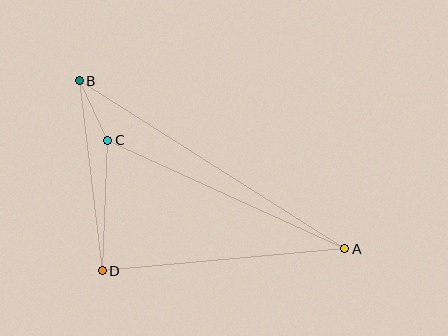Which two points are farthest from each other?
Points A and B are farthest from each other.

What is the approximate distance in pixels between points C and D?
The distance between C and D is approximately 130 pixels.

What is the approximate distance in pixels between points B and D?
The distance between B and D is approximately 191 pixels.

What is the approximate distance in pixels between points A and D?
The distance between A and D is approximately 244 pixels.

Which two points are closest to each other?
Points B and C are closest to each other.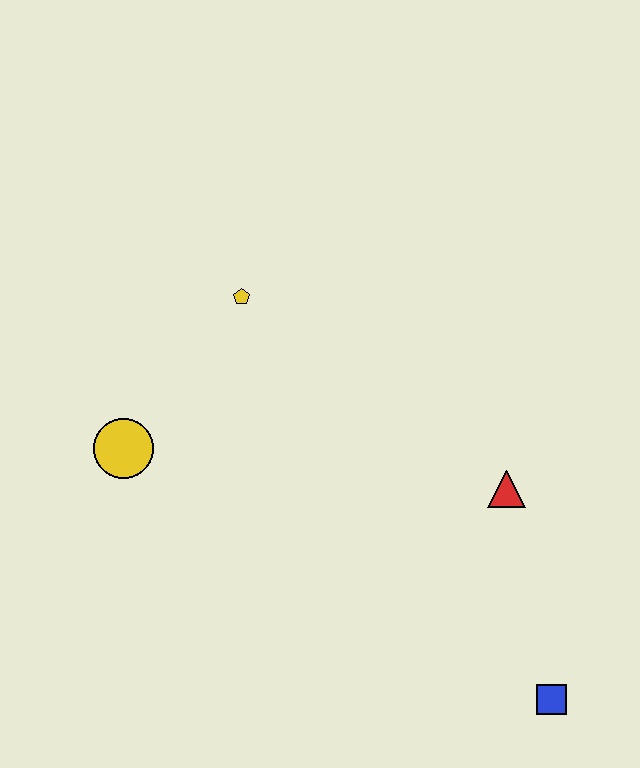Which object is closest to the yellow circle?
The yellow pentagon is closest to the yellow circle.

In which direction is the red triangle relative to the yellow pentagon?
The red triangle is to the right of the yellow pentagon.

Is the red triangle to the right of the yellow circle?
Yes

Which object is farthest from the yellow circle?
The blue square is farthest from the yellow circle.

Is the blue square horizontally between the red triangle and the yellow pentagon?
No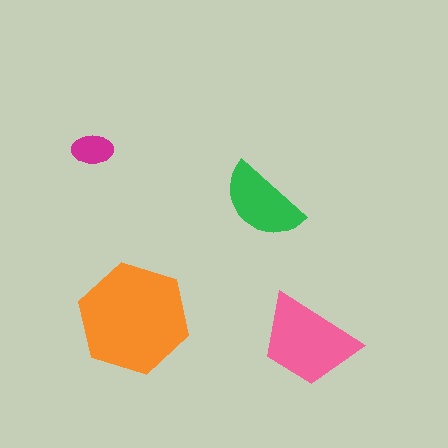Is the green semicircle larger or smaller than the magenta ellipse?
Larger.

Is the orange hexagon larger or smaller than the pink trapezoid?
Larger.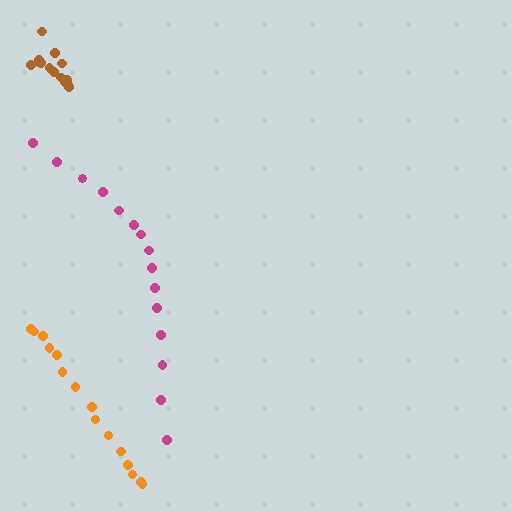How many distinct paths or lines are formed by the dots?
There are 3 distinct paths.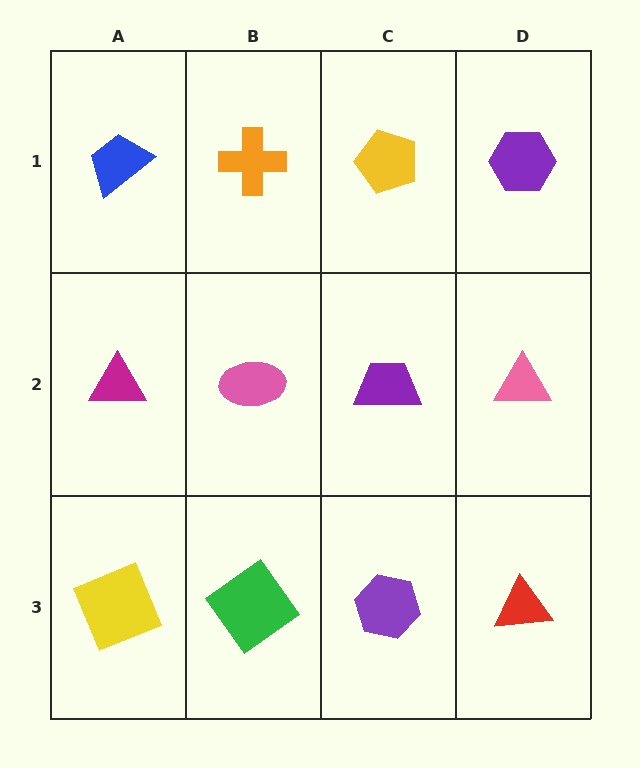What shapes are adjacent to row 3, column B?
A pink ellipse (row 2, column B), a yellow square (row 3, column A), a purple hexagon (row 3, column C).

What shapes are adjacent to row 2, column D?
A purple hexagon (row 1, column D), a red triangle (row 3, column D), a purple trapezoid (row 2, column C).